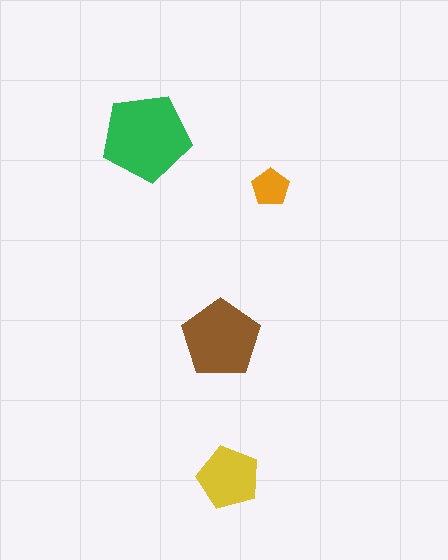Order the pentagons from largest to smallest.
the green one, the brown one, the yellow one, the orange one.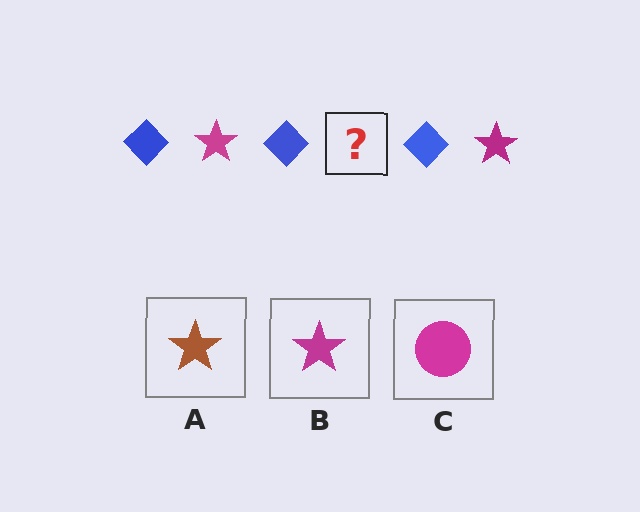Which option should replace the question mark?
Option B.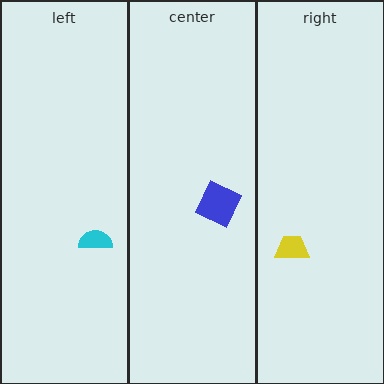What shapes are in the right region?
The yellow trapezoid.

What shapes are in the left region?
The cyan semicircle.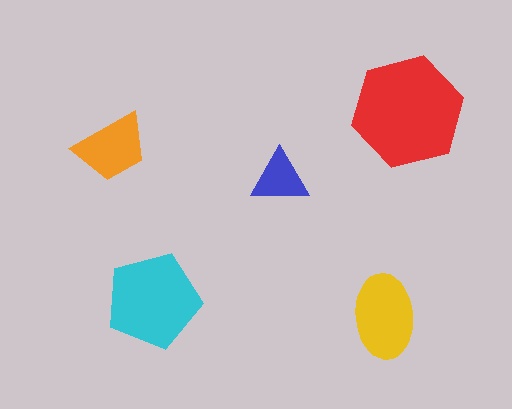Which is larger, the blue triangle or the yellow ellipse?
The yellow ellipse.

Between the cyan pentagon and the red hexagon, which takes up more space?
The red hexagon.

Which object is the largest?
The red hexagon.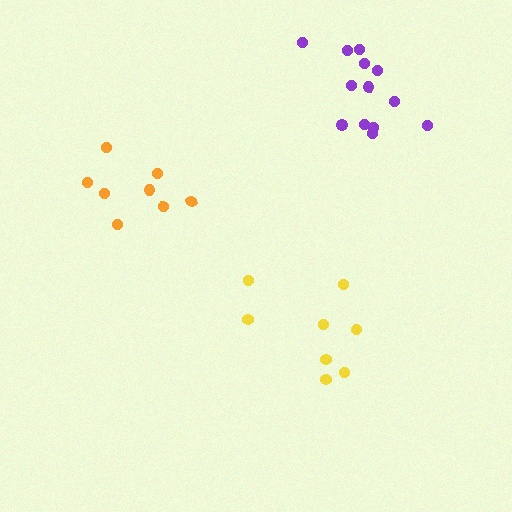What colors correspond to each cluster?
The clusters are colored: orange, purple, yellow.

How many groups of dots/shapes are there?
There are 3 groups.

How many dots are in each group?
Group 1: 8 dots, Group 2: 13 dots, Group 3: 8 dots (29 total).